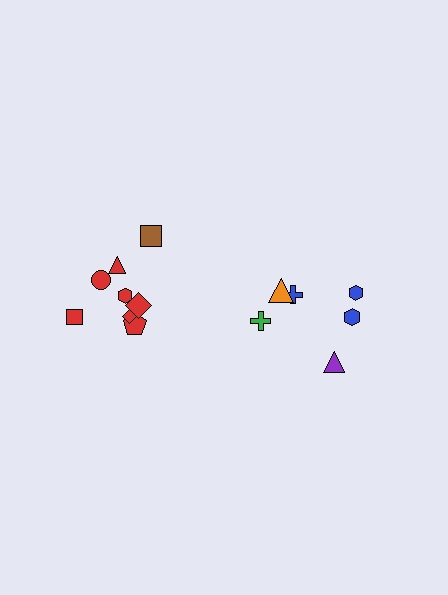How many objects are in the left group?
There are 8 objects.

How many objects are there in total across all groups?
There are 14 objects.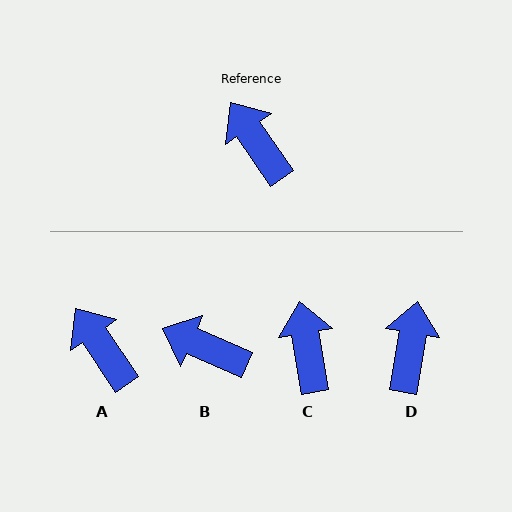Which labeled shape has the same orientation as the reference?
A.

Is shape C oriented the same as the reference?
No, it is off by about 25 degrees.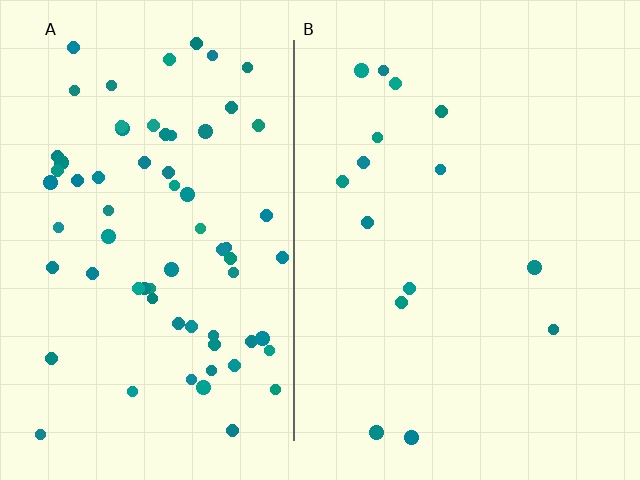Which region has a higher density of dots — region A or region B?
A (the left).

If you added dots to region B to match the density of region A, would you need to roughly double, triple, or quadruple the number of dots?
Approximately quadruple.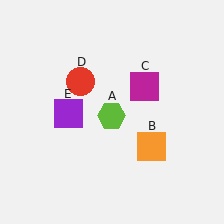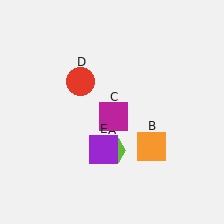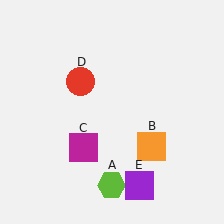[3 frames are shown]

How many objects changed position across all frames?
3 objects changed position: lime hexagon (object A), magenta square (object C), purple square (object E).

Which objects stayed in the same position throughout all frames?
Orange square (object B) and red circle (object D) remained stationary.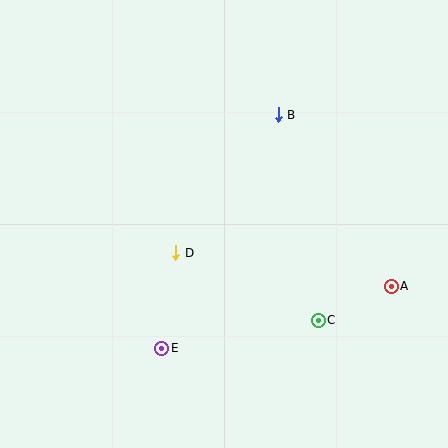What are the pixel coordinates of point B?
Point B is at (278, 115).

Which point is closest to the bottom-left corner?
Point E is closest to the bottom-left corner.